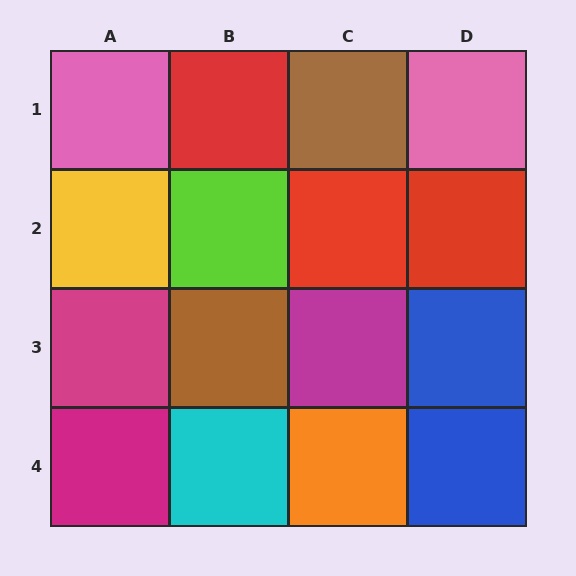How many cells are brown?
2 cells are brown.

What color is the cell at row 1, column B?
Red.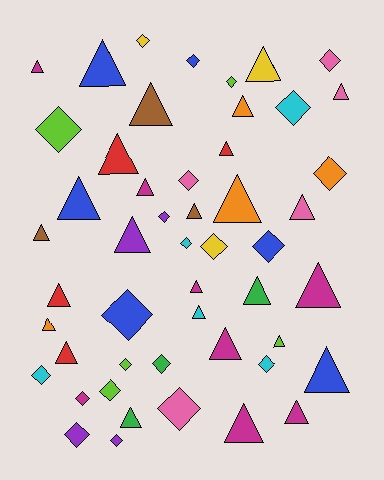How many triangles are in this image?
There are 28 triangles.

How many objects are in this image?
There are 50 objects.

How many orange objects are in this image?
There are 4 orange objects.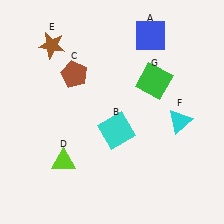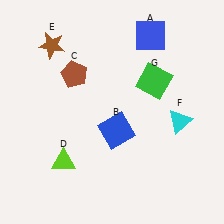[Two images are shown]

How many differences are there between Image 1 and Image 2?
There is 1 difference between the two images.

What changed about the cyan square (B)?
In Image 1, B is cyan. In Image 2, it changed to blue.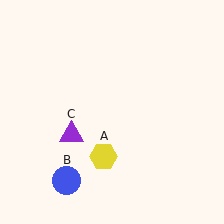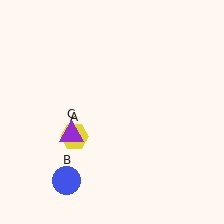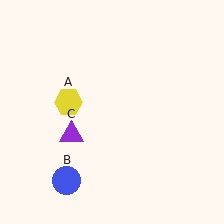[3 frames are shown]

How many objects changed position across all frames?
1 object changed position: yellow hexagon (object A).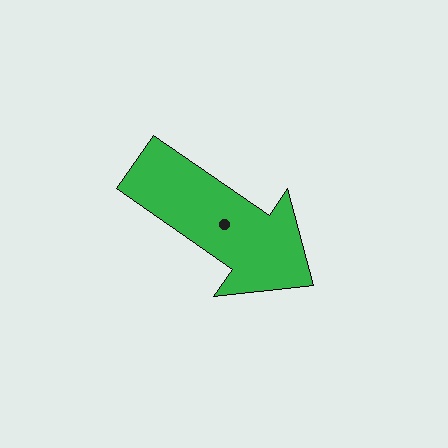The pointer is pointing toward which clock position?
Roughly 4 o'clock.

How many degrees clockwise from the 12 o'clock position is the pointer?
Approximately 125 degrees.